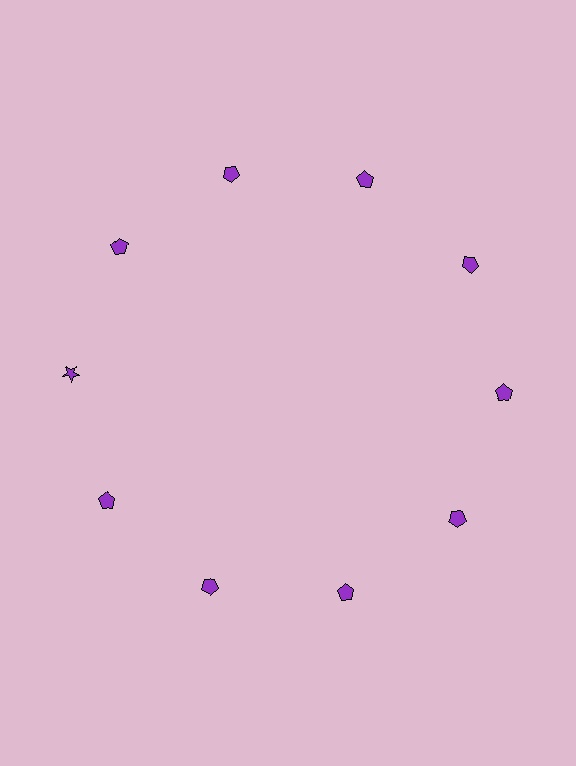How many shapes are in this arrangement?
There are 10 shapes arranged in a ring pattern.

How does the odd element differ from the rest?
It has a different shape: star instead of pentagon.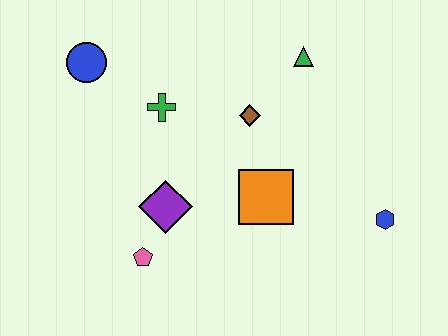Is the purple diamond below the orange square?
Yes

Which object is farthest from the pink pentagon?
The green triangle is farthest from the pink pentagon.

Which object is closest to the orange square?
The brown diamond is closest to the orange square.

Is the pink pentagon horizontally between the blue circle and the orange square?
Yes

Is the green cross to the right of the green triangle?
No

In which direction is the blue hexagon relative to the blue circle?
The blue hexagon is to the right of the blue circle.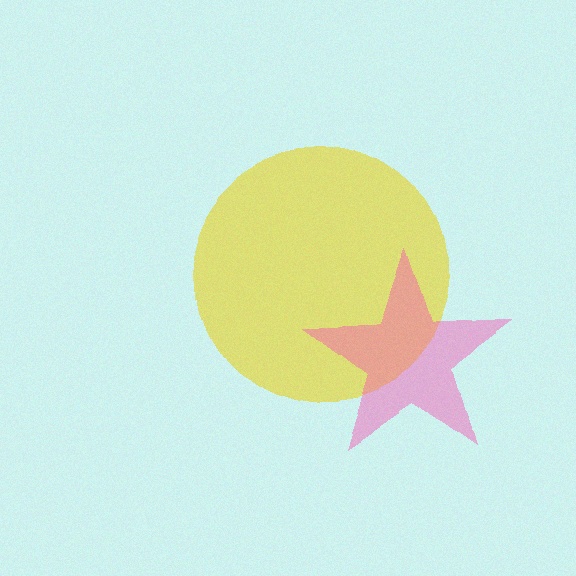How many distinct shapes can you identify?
There are 2 distinct shapes: a yellow circle, a pink star.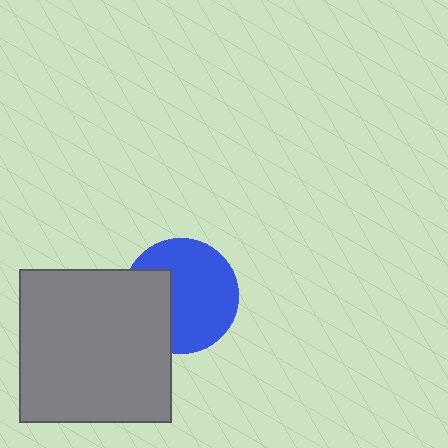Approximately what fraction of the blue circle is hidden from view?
Roughly 31% of the blue circle is hidden behind the gray square.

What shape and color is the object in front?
The object in front is a gray square.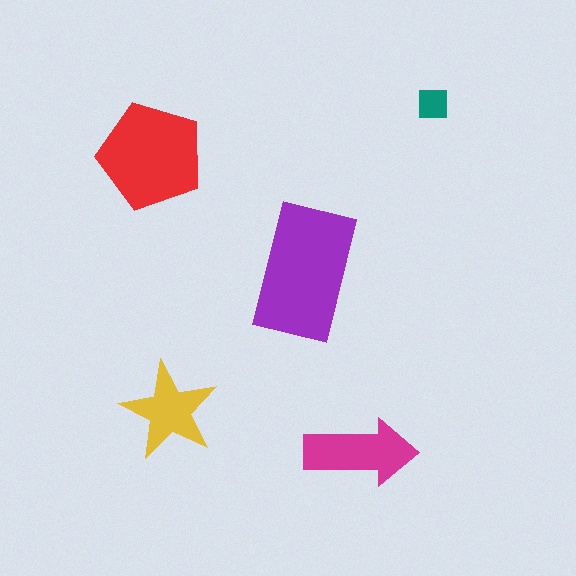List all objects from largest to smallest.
The purple rectangle, the red pentagon, the magenta arrow, the yellow star, the teal square.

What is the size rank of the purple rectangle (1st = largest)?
1st.